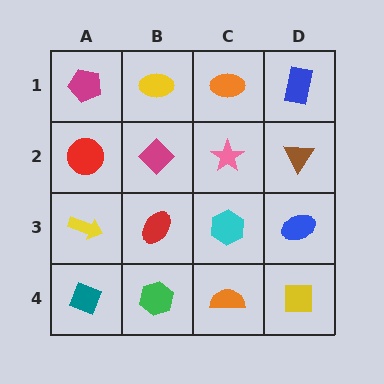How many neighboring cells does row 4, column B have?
3.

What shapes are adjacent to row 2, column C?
An orange ellipse (row 1, column C), a cyan hexagon (row 3, column C), a magenta diamond (row 2, column B), a brown triangle (row 2, column D).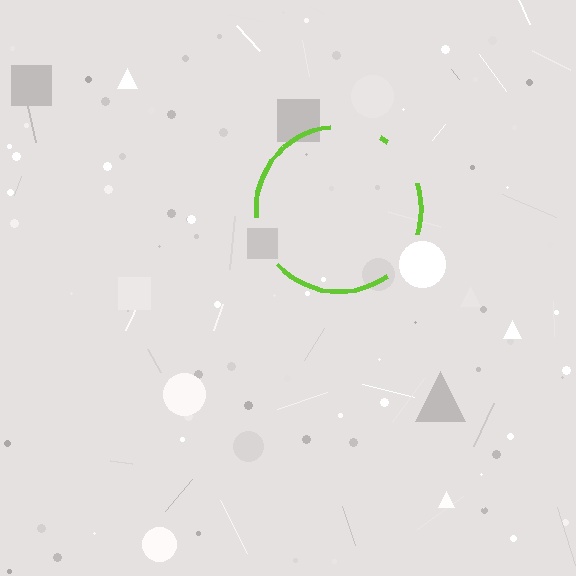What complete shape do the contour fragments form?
The contour fragments form a circle.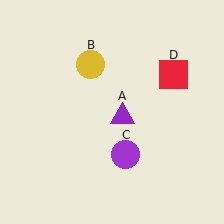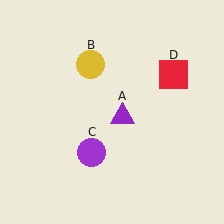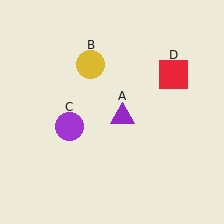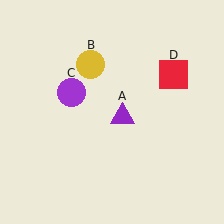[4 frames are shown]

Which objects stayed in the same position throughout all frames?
Purple triangle (object A) and yellow circle (object B) and red square (object D) remained stationary.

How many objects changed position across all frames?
1 object changed position: purple circle (object C).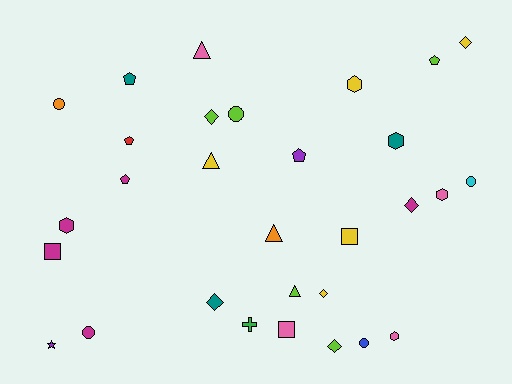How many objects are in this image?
There are 30 objects.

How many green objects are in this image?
There is 1 green object.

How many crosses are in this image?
There is 1 cross.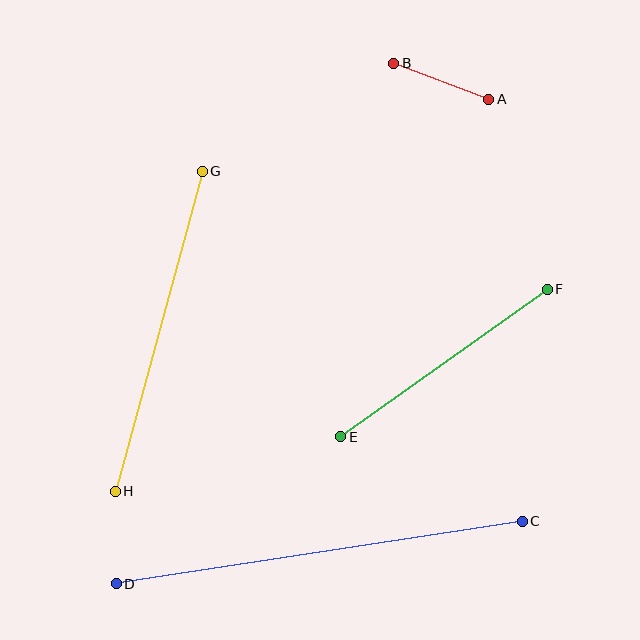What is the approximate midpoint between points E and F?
The midpoint is at approximately (444, 363) pixels.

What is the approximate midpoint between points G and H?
The midpoint is at approximately (159, 331) pixels.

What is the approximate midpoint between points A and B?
The midpoint is at approximately (441, 81) pixels.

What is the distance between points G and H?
The distance is approximately 331 pixels.